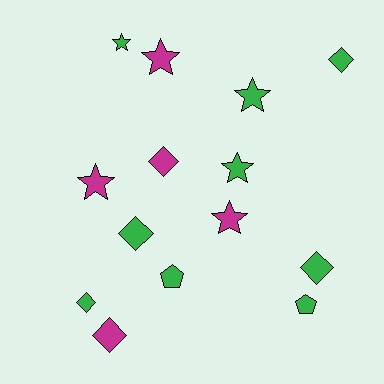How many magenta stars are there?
There are 3 magenta stars.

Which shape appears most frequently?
Star, with 6 objects.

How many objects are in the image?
There are 14 objects.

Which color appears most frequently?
Green, with 9 objects.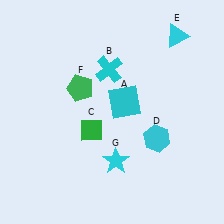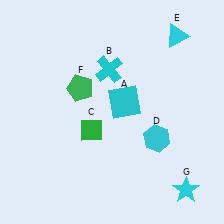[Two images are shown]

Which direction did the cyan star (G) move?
The cyan star (G) moved right.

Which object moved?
The cyan star (G) moved right.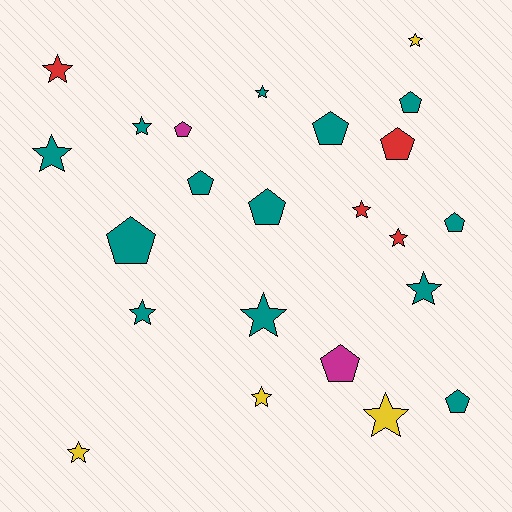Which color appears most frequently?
Teal, with 13 objects.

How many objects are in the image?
There are 23 objects.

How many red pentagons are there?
There is 1 red pentagon.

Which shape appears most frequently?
Star, with 13 objects.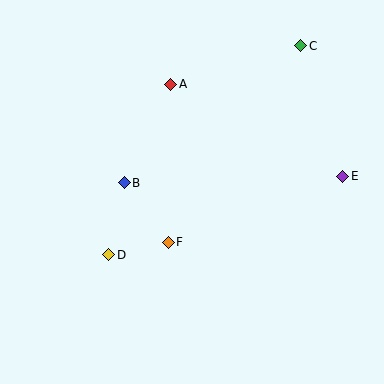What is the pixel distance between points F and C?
The distance between F and C is 237 pixels.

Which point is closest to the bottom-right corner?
Point E is closest to the bottom-right corner.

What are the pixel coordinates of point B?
Point B is at (124, 183).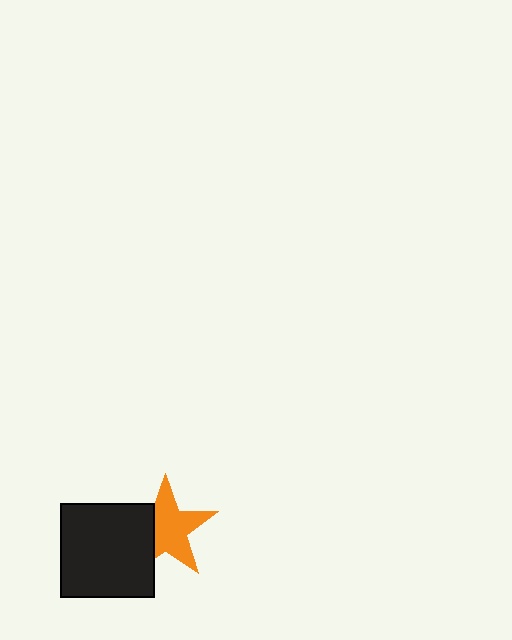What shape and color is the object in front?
The object in front is a black square.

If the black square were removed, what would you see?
You would see the complete orange star.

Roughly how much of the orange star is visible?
Most of it is visible (roughly 69%).